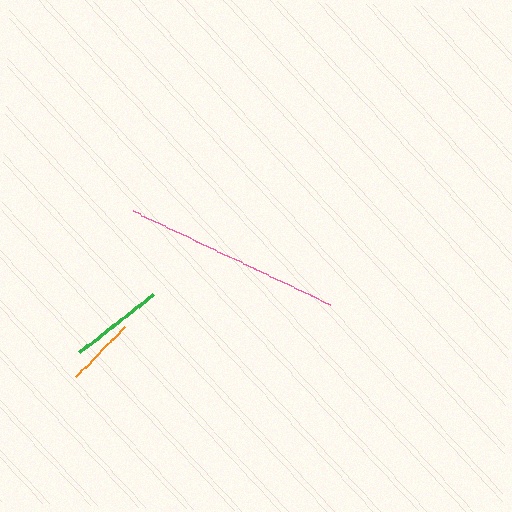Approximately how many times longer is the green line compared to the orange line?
The green line is approximately 1.3 times the length of the orange line.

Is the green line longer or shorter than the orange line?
The green line is longer than the orange line.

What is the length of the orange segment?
The orange segment is approximately 70 pixels long.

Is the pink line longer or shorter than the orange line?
The pink line is longer than the orange line.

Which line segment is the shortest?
The orange line is the shortest at approximately 70 pixels.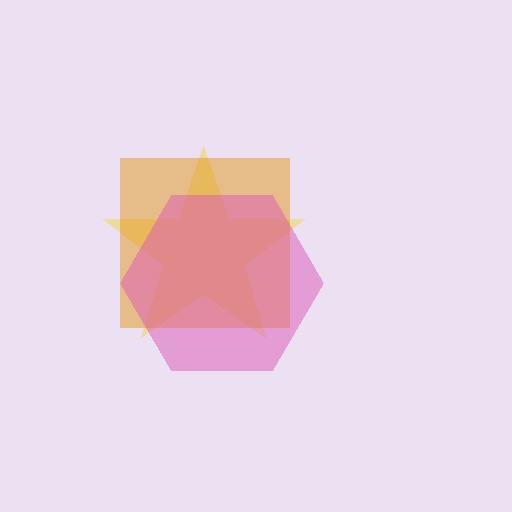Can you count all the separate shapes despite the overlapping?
Yes, there are 3 separate shapes.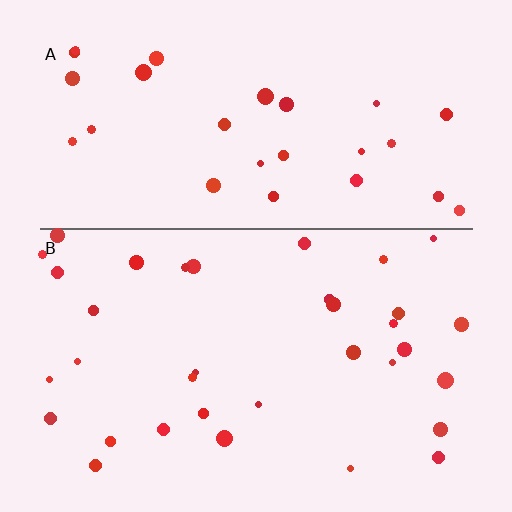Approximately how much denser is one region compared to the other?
Approximately 1.2× — region B over region A.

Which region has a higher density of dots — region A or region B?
B (the bottom).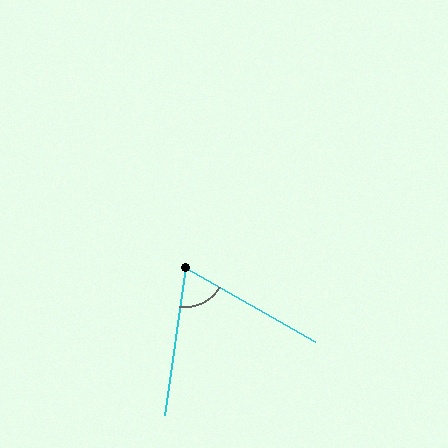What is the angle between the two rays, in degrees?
Approximately 68 degrees.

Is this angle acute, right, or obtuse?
It is acute.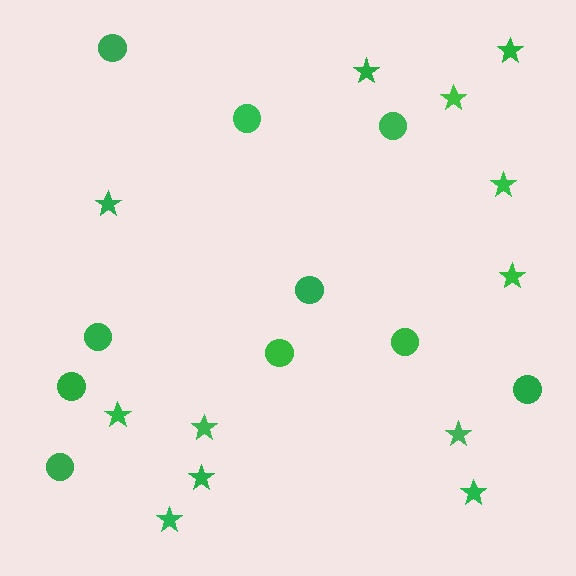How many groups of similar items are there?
There are 2 groups: one group of stars (12) and one group of circles (10).